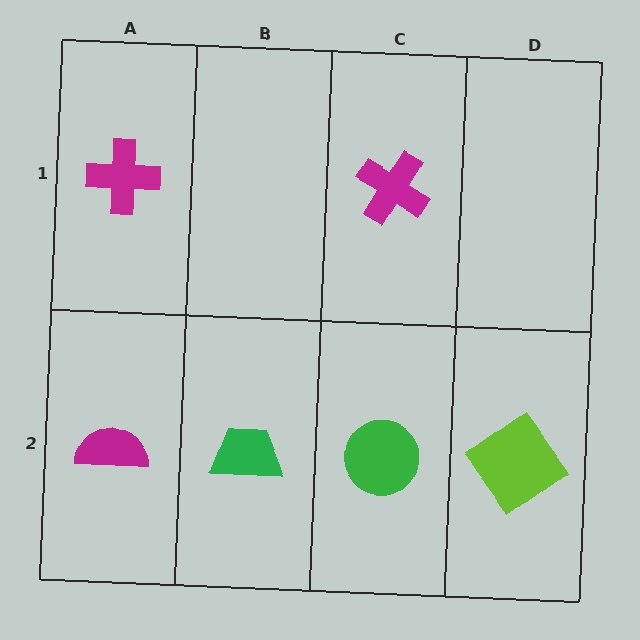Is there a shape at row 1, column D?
No, that cell is empty.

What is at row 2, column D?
A lime diamond.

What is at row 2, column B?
A green trapezoid.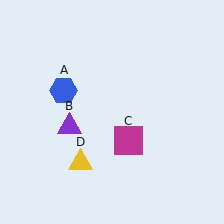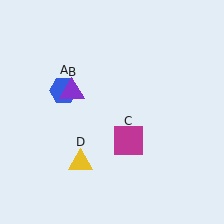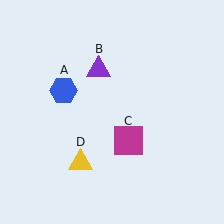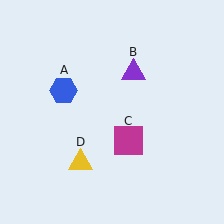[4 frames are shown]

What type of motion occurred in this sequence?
The purple triangle (object B) rotated clockwise around the center of the scene.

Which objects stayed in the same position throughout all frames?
Blue hexagon (object A) and magenta square (object C) and yellow triangle (object D) remained stationary.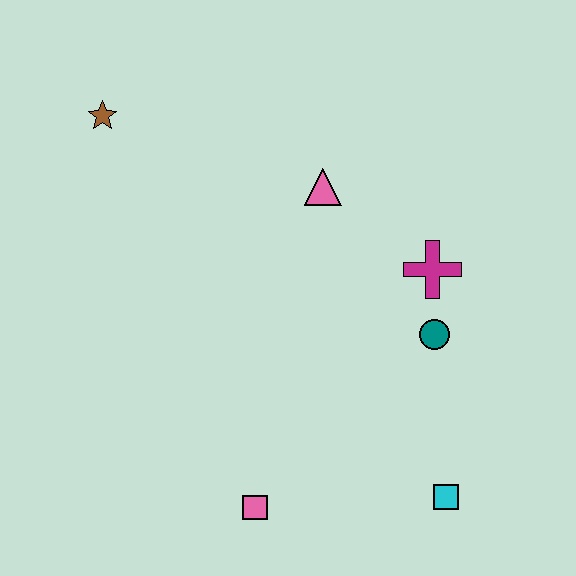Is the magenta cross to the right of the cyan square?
No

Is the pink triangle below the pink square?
No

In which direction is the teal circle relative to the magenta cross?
The teal circle is below the magenta cross.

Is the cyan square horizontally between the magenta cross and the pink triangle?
No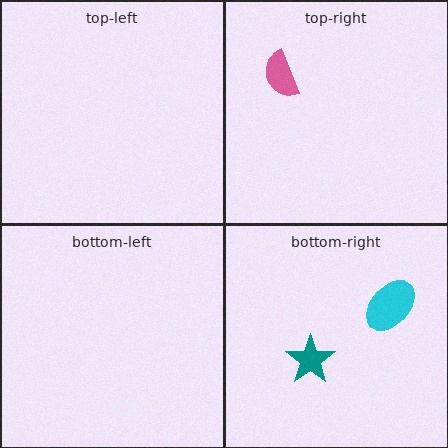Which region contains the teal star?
The bottom-right region.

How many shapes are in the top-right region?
1.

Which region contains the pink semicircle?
The top-right region.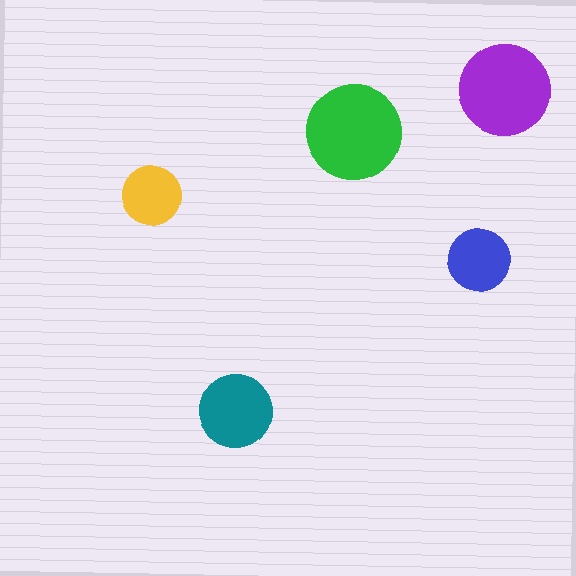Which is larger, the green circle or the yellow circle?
The green one.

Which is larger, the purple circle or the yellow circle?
The purple one.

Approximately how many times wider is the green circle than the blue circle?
About 1.5 times wider.